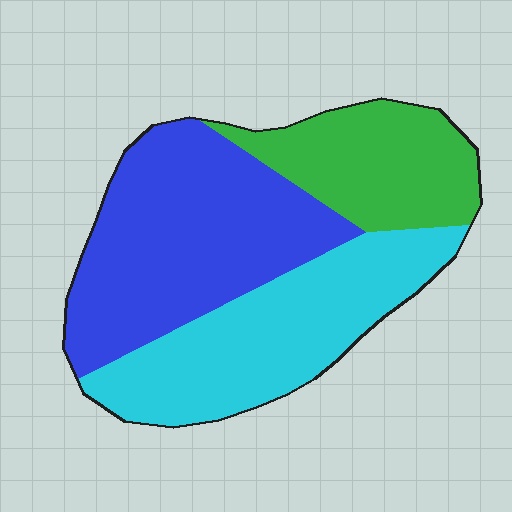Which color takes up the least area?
Green, at roughly 25%.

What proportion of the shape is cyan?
Cyan covers 35% of the shape.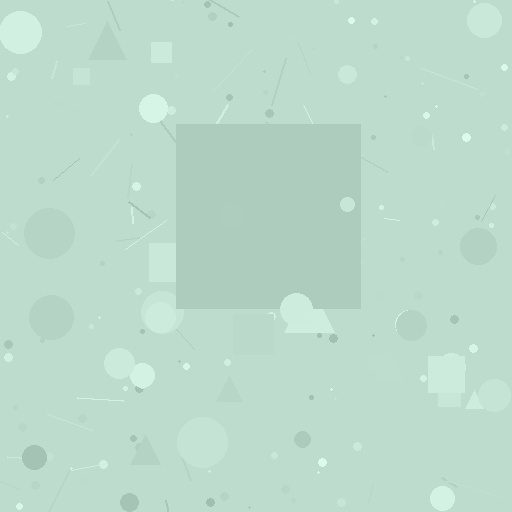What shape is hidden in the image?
A square is hidden in the image.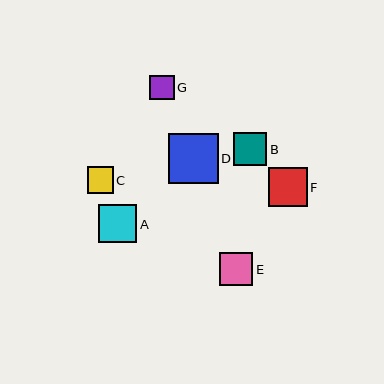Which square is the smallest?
Square G is the smallest with a size of approximately 25 pixels.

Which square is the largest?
Square D is the largest with a size of approximately 50 pixels.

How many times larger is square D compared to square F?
Square D is approximately 1.3 times the size of square F.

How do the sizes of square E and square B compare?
Square E and square B are approximately the same size.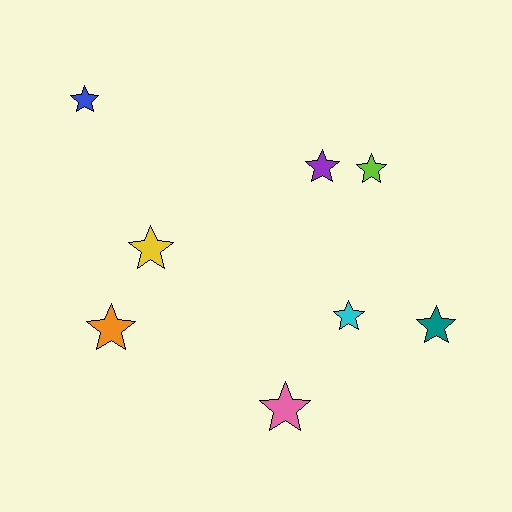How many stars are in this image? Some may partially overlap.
There are 8 stars.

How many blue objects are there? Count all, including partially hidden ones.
There is 1 blue object.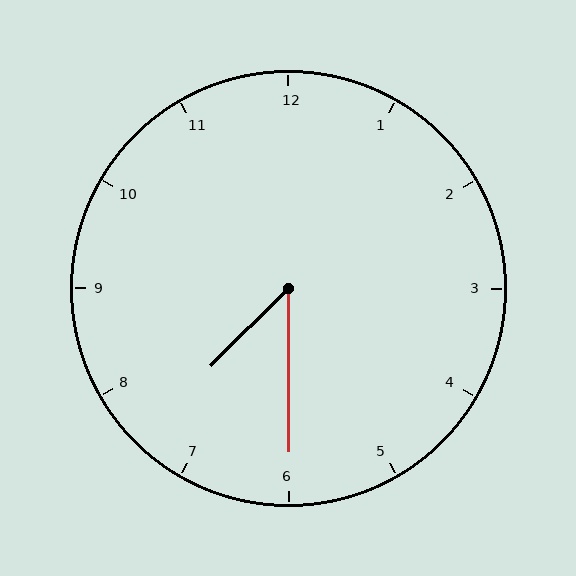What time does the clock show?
7:30.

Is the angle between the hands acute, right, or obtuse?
It is acute.